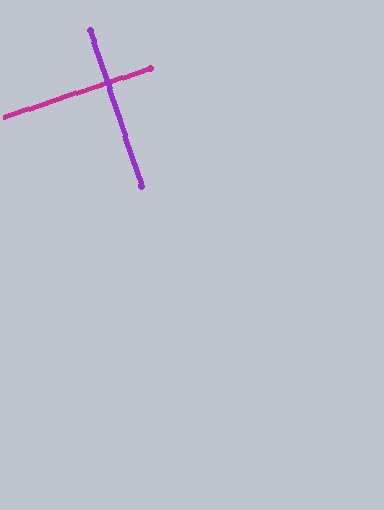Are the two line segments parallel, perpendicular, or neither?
Perpendicular — they meet at approximately 90°.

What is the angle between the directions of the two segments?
Approximately 90 degrees.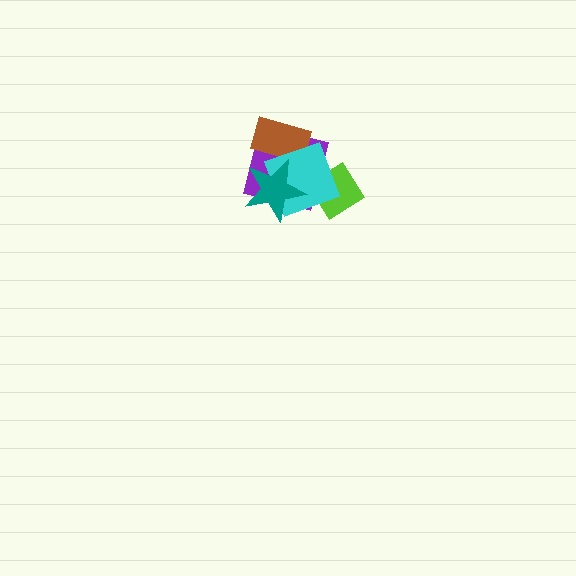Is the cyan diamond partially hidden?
Yes, it is partially covered by another shape.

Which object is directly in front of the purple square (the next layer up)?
The brown rectangle is directly in front of the purple square.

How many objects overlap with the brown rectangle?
3 objects overlap with the brown rectangle.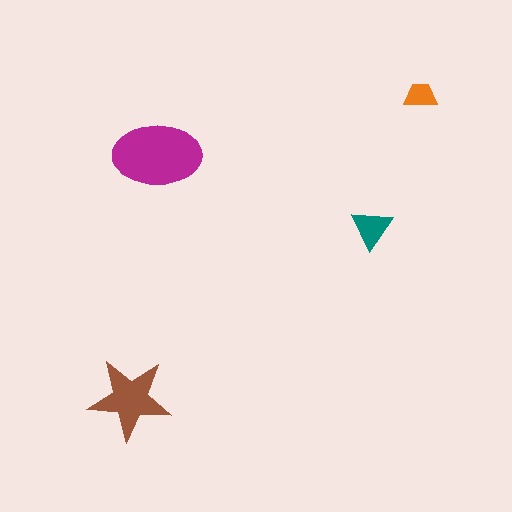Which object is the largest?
The magenta ellipse.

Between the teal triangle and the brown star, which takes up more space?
The brown star.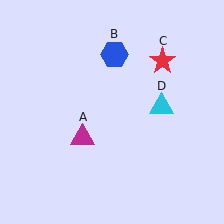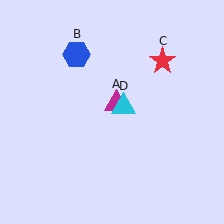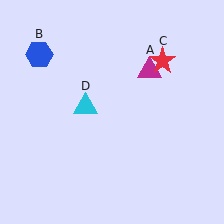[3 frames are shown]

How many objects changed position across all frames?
3 objects changed position: magenta triangle (object A), blue hexagon (object B), cyan triangle (object D).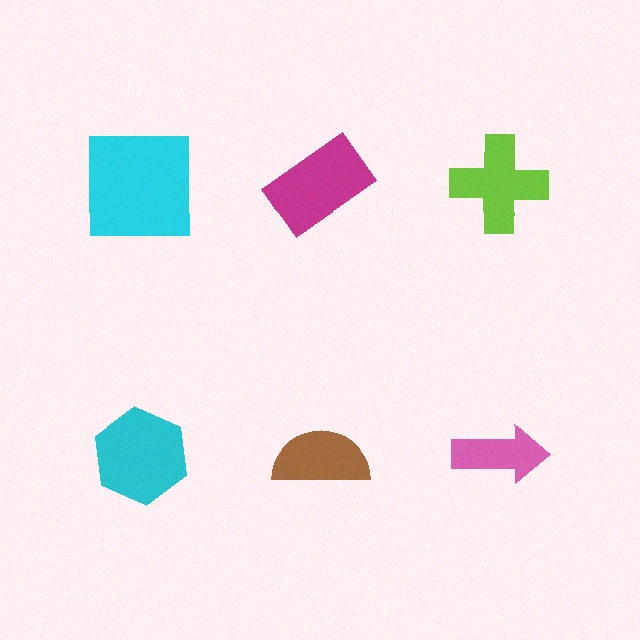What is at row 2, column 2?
A brown semicircle.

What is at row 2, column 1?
A cyan hexagon.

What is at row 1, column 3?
A lime cross.